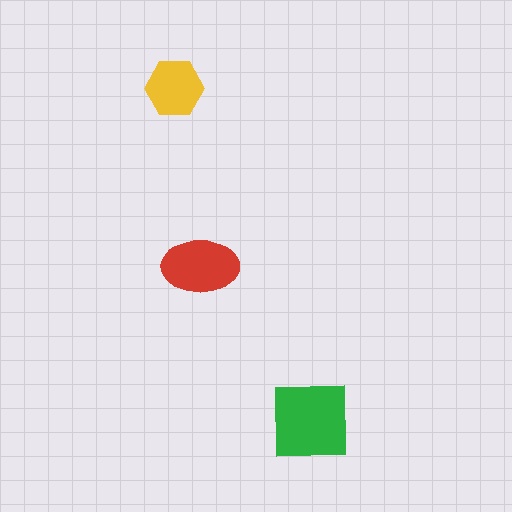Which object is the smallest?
The yellow hexagon.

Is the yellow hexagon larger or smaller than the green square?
Smaller.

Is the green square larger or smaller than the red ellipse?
Larger.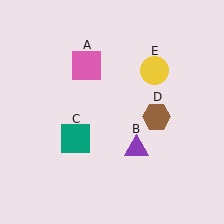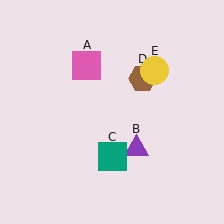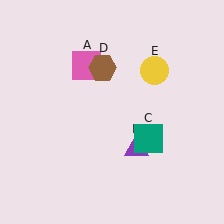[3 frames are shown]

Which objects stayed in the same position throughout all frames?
Pink square (object A) and purple triangle (object B) and yellow circle (object E) remained stationary.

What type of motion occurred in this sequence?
The teal square (object C), brown hexagon (object D) rotated counterclockwise around the center of the scene.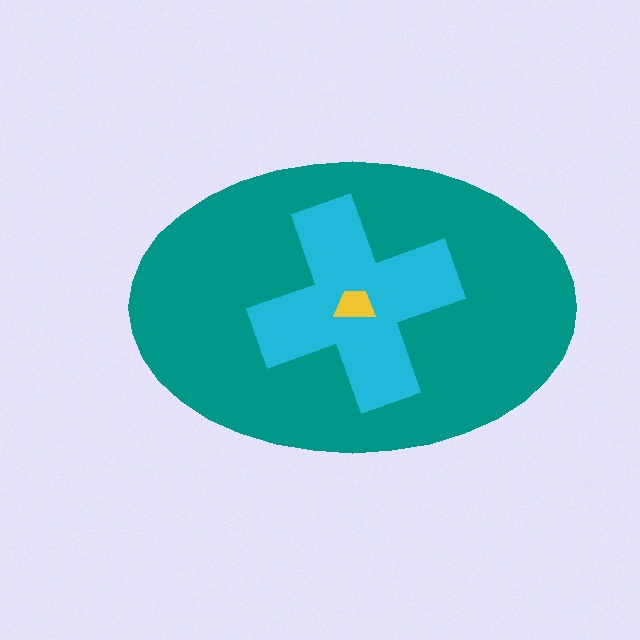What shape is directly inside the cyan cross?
The yellow trapezoid.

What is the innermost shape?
The yellow trapezoid.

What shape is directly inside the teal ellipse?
The cyan cross.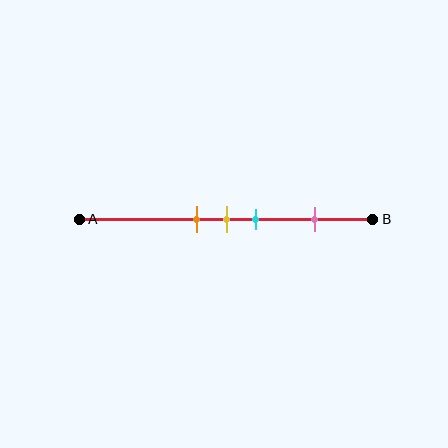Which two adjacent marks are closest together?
The orange and yellow marks are the closest adjacent pair.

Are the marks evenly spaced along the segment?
No, the marks are not evenly spaced.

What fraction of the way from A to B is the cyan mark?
The cyan mark is approximately 60% (0.6) of the way from A to B.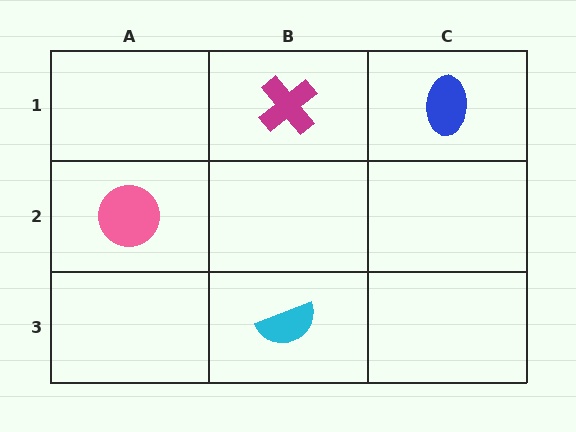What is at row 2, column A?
A pink circle.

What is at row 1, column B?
A magenta cross.